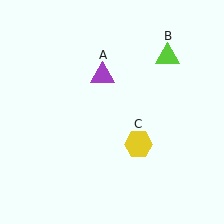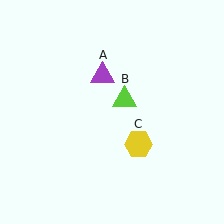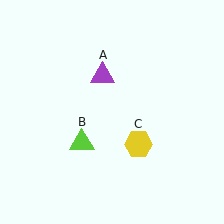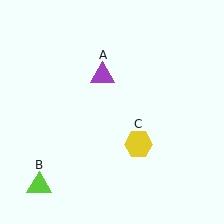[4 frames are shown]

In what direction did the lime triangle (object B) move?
The lime triangle (object B) moved down and to the left.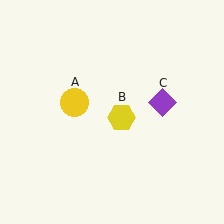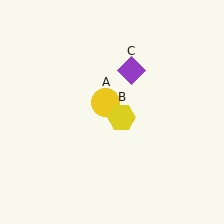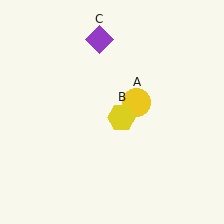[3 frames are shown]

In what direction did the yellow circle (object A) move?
The yellow circle (object A) moved right.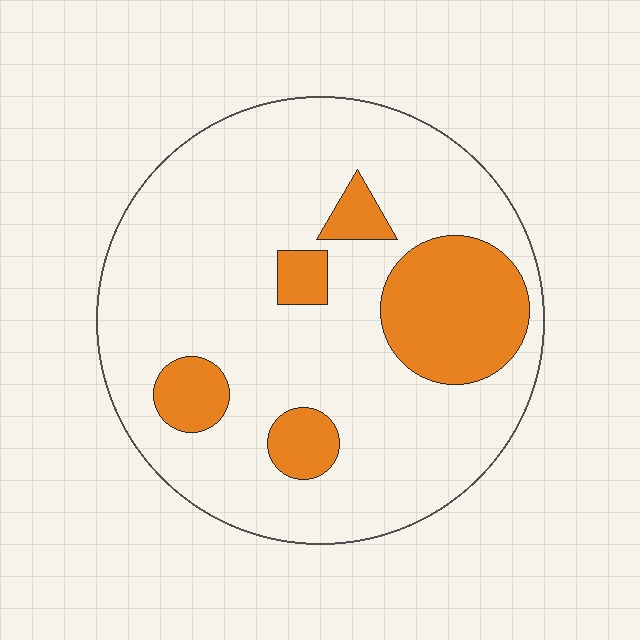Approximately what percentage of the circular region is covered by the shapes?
Approximately 20%.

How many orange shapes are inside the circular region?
5.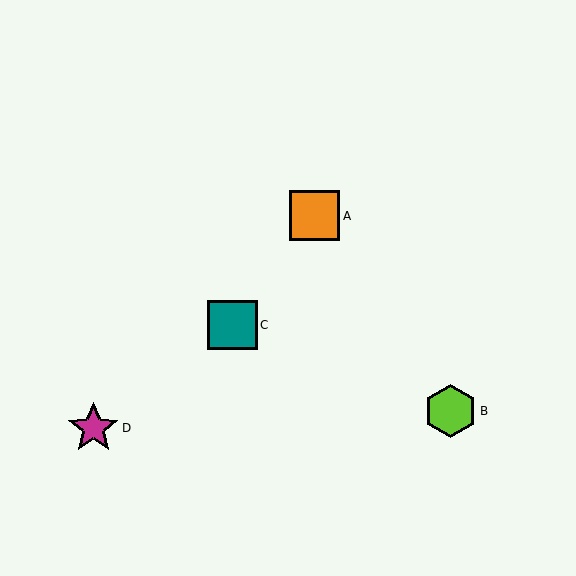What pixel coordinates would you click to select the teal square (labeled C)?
Click at (232, 325) to select the teal square C.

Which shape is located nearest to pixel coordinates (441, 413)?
The lime hexagon (labeled B) at (450, 411) is nearest to that location.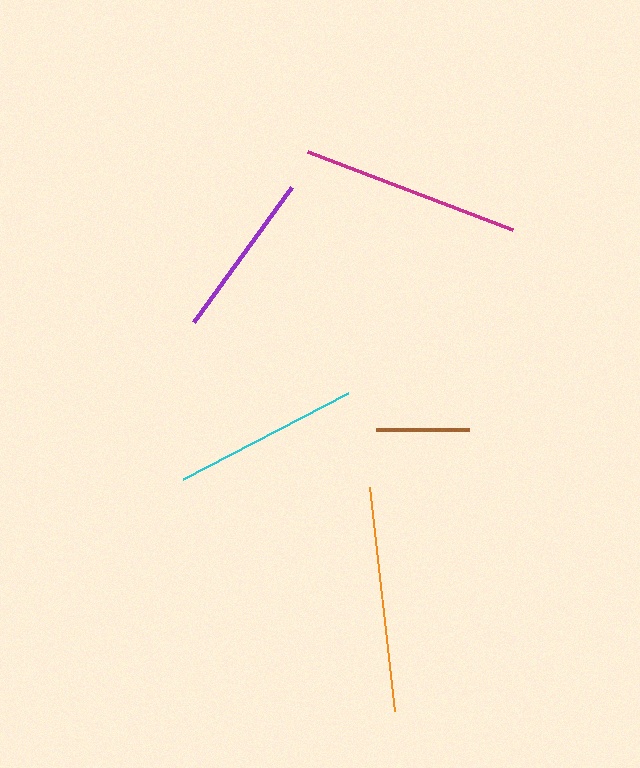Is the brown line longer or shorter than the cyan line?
The cyan line is longer than the brown line.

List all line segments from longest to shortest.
From longest to shortest: orange, magenta, cyan, purple, brown.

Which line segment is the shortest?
The brown line is the shortest at approximately 93 pixels.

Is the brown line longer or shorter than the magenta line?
The magenta line is longer than the brown line.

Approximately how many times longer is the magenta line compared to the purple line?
The magenta line is approximately 1.3 times the length of the purple line.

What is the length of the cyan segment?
The cyan segment is approximately 186 pixels long.